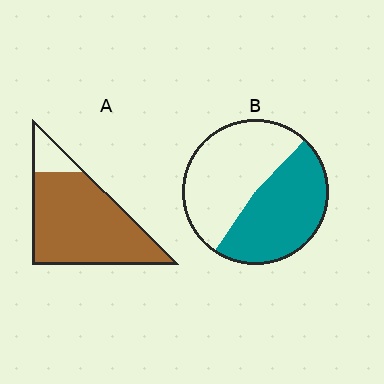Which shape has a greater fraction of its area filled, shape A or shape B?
Shape A.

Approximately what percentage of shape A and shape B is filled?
A is approximately 85% and B is approximately 50%.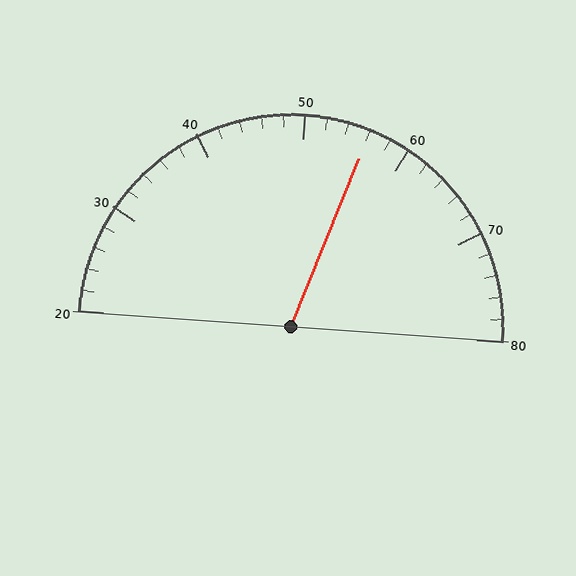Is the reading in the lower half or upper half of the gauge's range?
The reading is in the upper half of the range (20 to 80).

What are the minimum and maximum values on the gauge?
The gauge ranges from 20 to 80.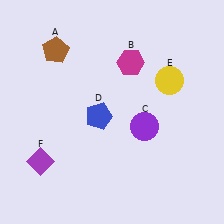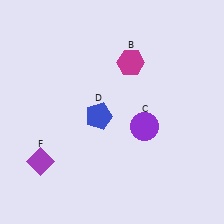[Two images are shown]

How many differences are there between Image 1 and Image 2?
There are 2 differences between the two images.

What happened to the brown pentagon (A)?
The brown pentagon (A) was removed in Image 2. It was in the top-left area of Image 1.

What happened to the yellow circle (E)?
The yellow circle (E) was removed in Image 2. It was in the top-right area of Image 1.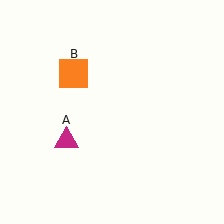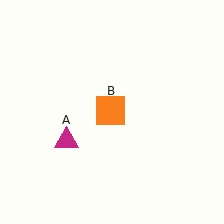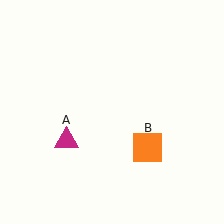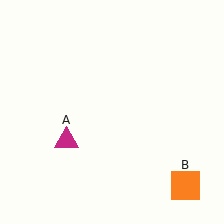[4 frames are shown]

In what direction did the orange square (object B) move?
The orange square (object B) moved down and to the right.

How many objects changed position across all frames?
1 object changed position: orange square (object B).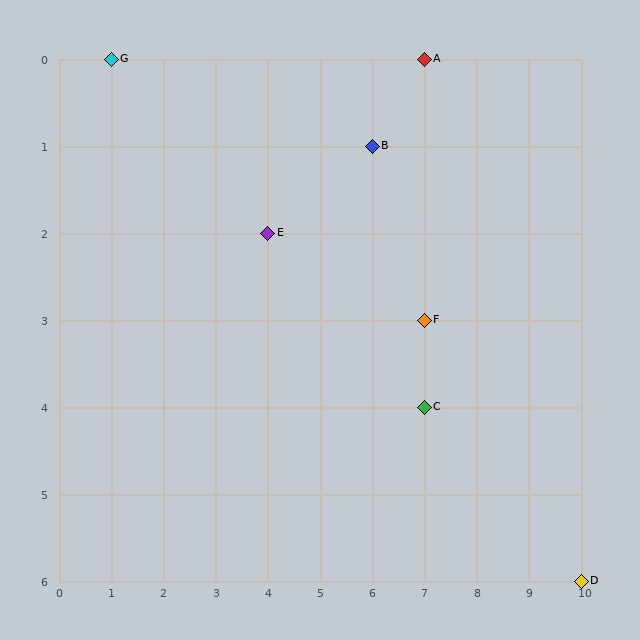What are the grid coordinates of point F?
Point F is at grid coordinates (7, 3).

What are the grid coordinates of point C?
Point C is at grid coordinates (7, 4).